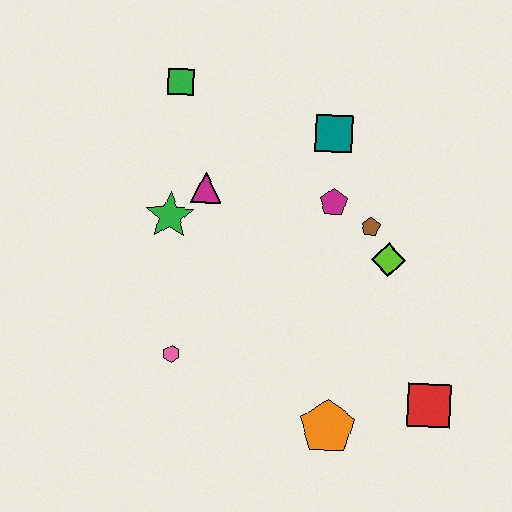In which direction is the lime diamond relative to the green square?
The lime diamond is to the right of the green square.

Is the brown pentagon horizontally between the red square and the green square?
Yes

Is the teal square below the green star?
No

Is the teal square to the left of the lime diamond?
Yes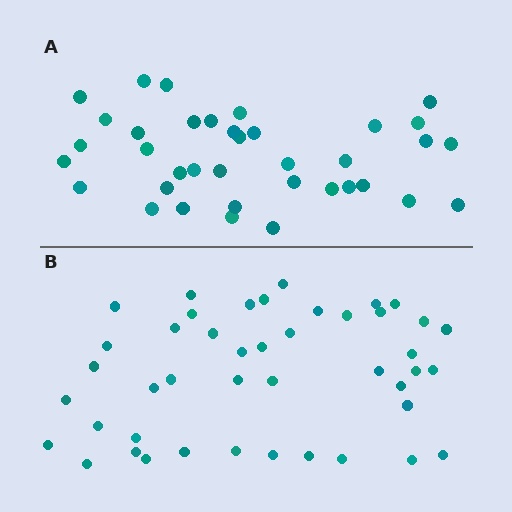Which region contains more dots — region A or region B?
Region B (the bottom region) has more dots.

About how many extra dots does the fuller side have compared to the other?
Region B has roughly 8 or so more dots than region A.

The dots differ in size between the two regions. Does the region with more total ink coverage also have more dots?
No. Region A has more total ink coverage because its dots are larger, but region B actually contains more individual dots. Total area can be misleading — the number of items is what matters here.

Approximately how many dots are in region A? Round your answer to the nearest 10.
About 40 dots. (The exact count is 37, which rounds to 40.)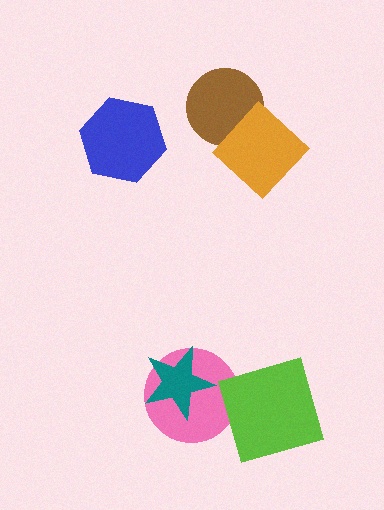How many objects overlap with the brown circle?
1 object overlaps with the brown circle.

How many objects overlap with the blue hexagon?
0 objects overlap with the blue hexagon.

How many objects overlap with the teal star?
1 object overlaps with the teal star.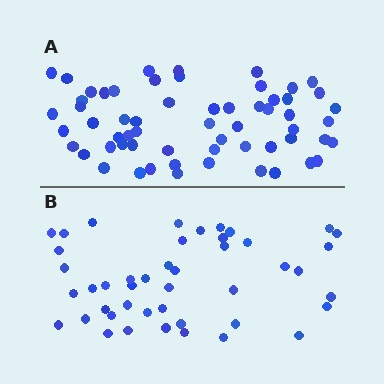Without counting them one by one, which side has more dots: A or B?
Region A (the top region) has more dots.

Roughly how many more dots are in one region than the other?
Region A has approximately 15 more dots than region B.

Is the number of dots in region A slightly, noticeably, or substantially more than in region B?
Region A has noticeably more, but not dramatically so. The ratio is roughly 1.3 to 1.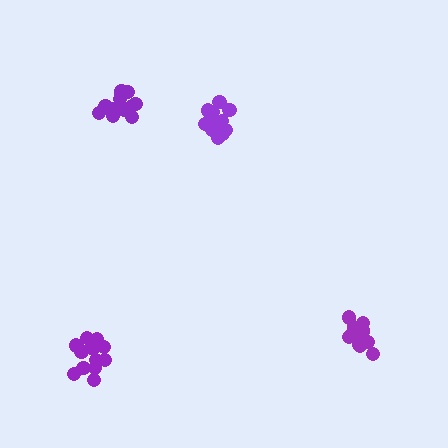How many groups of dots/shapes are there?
There are 4 groups.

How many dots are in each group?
Group 1: 14 dots, Group 2: 14 dots, Group 3: 13 dots, Group 4: 14 dots (55 total).